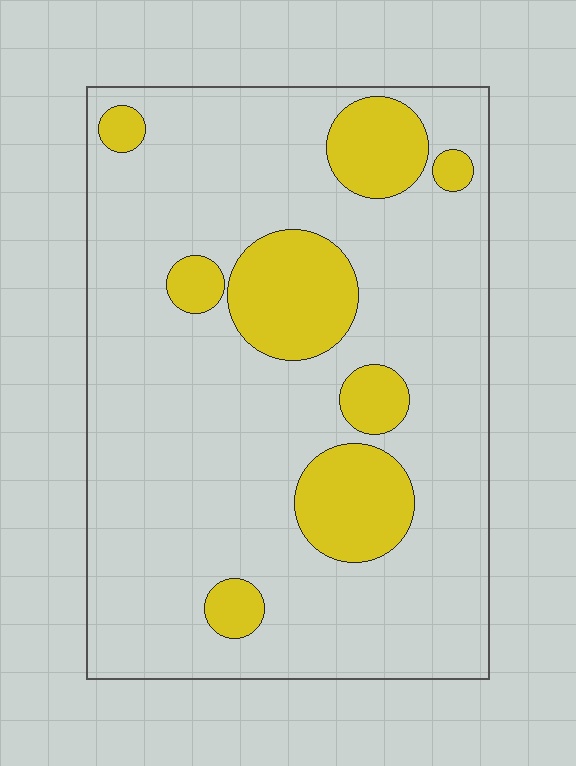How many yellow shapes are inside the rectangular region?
8.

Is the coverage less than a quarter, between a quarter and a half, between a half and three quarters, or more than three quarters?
Less than a quarter.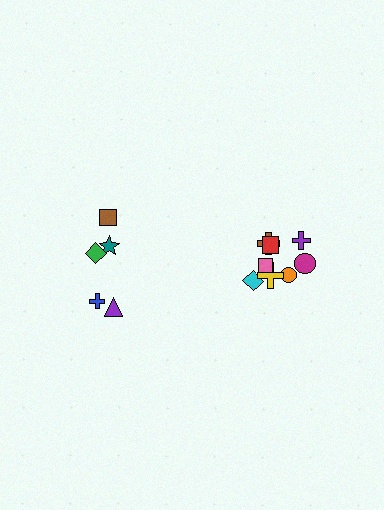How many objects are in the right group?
There are 8 objects.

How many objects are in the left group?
There are 5 objects.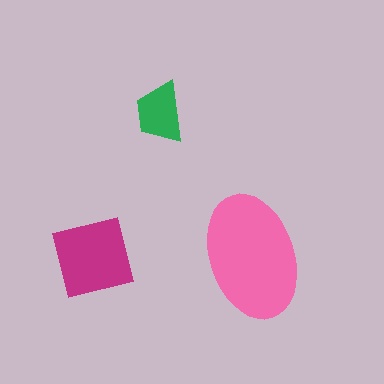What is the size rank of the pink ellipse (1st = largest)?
1st.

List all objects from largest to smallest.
The pink ellipse, the magenta square, the green trapezoid.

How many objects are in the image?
There are 3 objects in the image.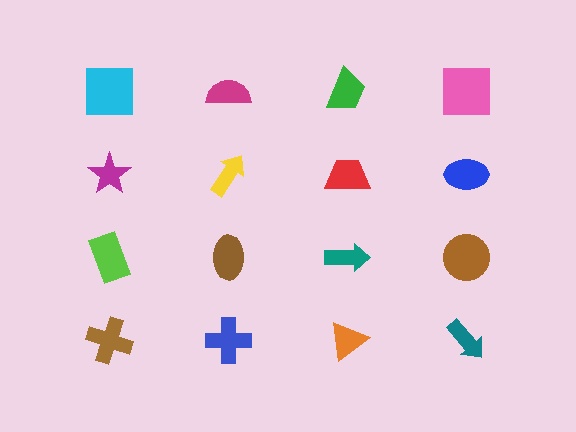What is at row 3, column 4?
A brown circle.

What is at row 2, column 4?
A blue ellipse.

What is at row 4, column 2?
A blue cross.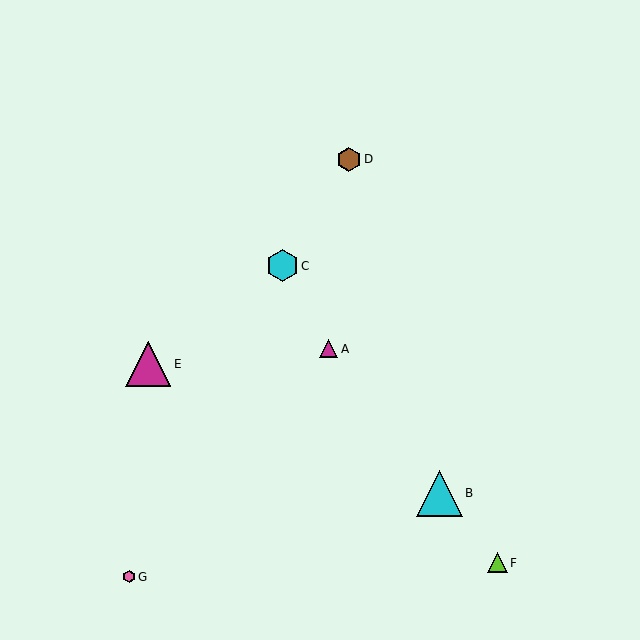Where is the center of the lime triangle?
The center of the lime triangle is at (497, 563).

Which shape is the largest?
The cyan triangle (labeled B) is the largest.